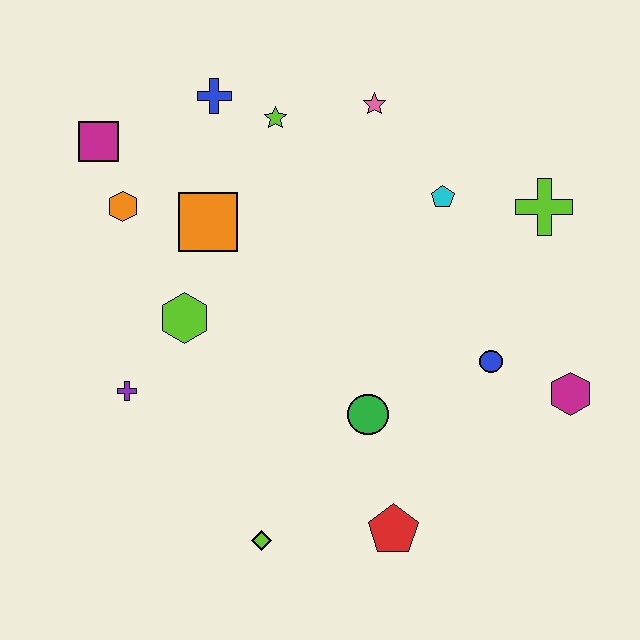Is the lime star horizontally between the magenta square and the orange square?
No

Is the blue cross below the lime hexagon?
No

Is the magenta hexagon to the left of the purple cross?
No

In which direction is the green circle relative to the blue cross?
The green circle is below the blue cross.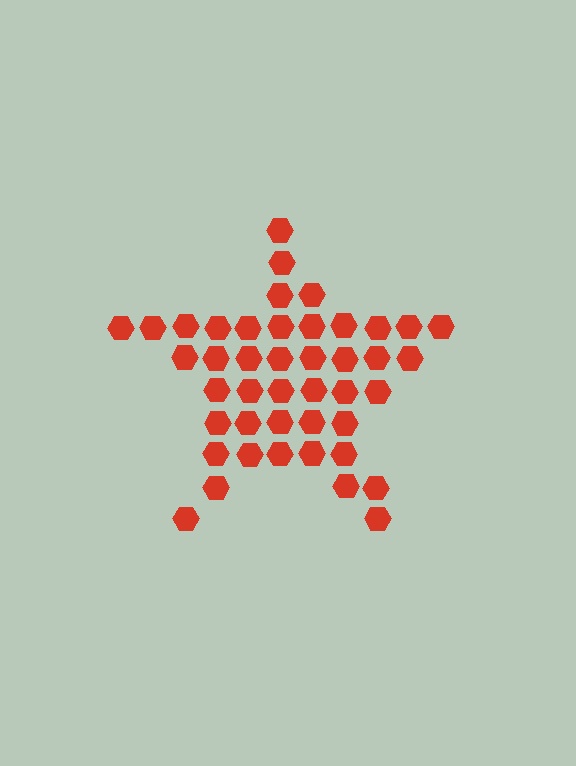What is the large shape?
The large shape is a star.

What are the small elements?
The small elements are hexagons.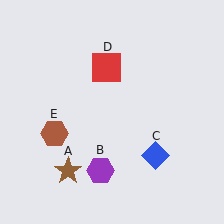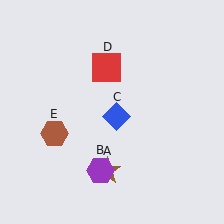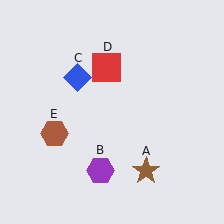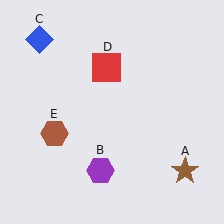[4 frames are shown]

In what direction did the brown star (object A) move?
The brown star (object A) moved right.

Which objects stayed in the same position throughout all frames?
Purple hexagon (object B) and red square (object D) and brown hexagon (object E) remained stationary.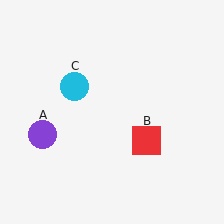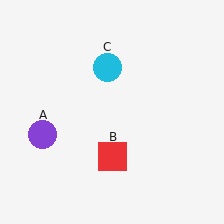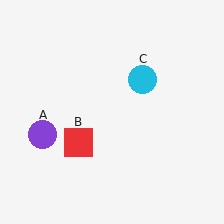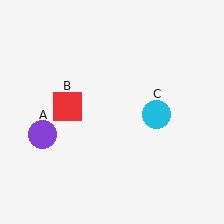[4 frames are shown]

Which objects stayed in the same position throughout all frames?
Purple circle (object A) remained stationary.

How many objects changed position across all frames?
2 objects changed position: red square (object B), cyan circle (object C).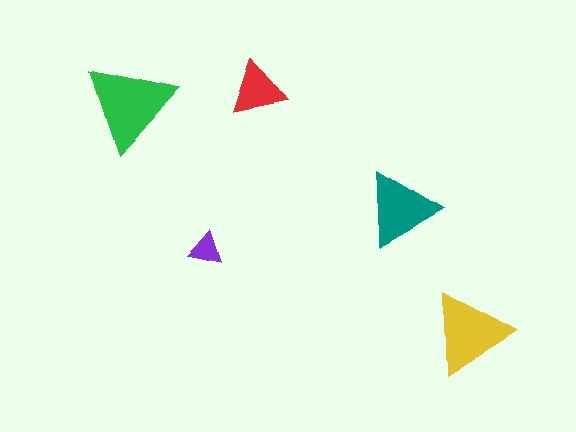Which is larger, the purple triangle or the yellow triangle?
The yellow one.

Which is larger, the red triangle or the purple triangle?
The red one.